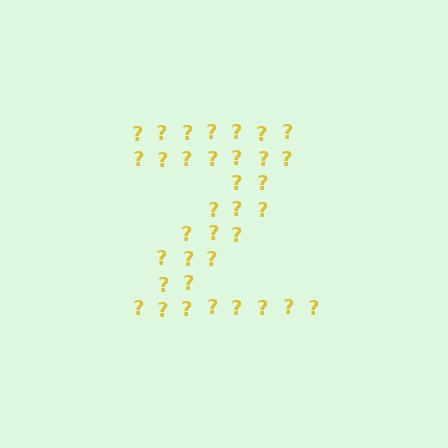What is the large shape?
The large shape is the letter Z.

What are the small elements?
The small elements are question marks.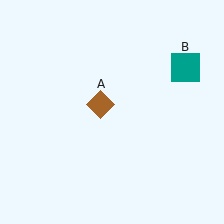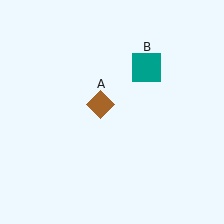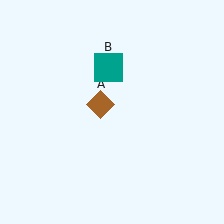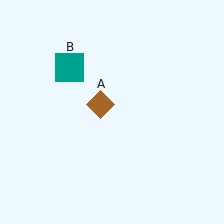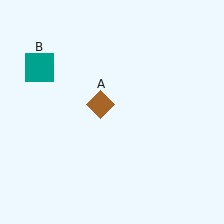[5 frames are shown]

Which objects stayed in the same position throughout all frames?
Brown diamond (object A) remained stationary.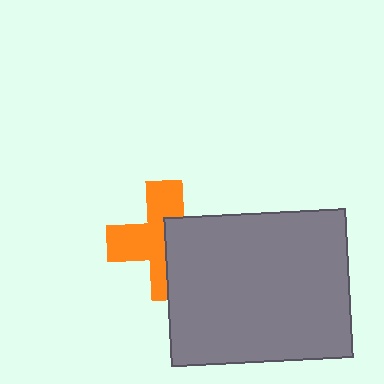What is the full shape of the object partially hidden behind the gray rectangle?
The partially hidden object is an orange cross.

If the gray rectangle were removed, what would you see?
You would see the complete orange cross.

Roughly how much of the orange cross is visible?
About half of it is visible (roughly 56%).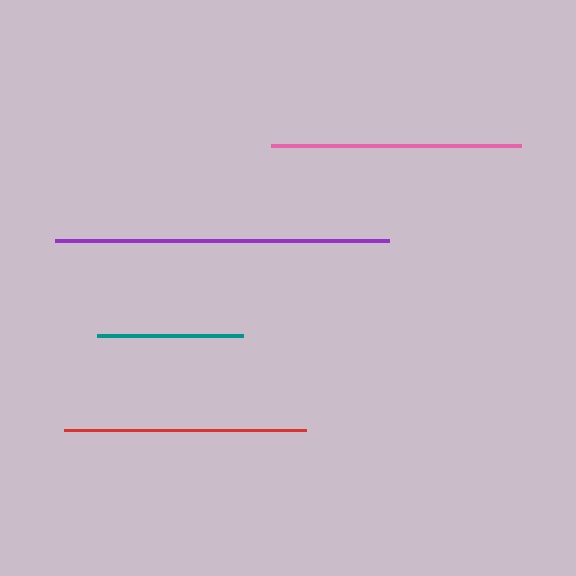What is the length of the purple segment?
The purple segment is approximately 334 pixels long.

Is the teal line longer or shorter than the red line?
The red line is longer than the teal line.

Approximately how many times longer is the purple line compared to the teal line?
The purple line is approximately 2.3 times the length of the teal line.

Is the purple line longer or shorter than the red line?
The purple line is longer than the red line.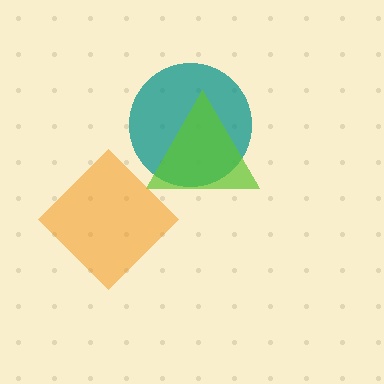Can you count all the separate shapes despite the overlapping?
Yes, there are 3 separate shapes.